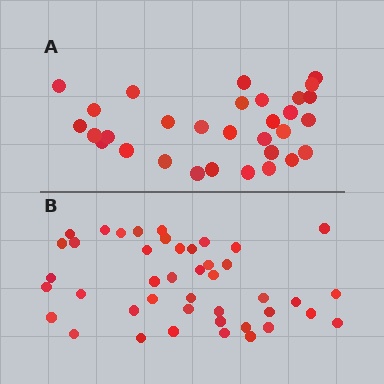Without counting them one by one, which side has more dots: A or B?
Region B (the bottom region) has more dots.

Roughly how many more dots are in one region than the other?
Region B has roughly 12 or so more dots than region A.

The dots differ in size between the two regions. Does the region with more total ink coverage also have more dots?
No. Region A has more total ink coverage because its dots are larger, but region B actually contains more individual dots. Total area can be misleading — the number of items is what matters here.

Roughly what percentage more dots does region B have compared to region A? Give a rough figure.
About 40% more.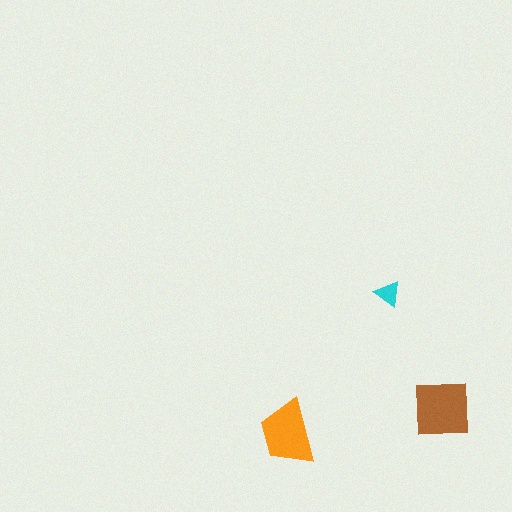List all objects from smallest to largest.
The cyan triangle, the orange trapezoid, the brown square.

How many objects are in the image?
There are 3 objects in the image.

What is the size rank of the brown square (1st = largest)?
1st.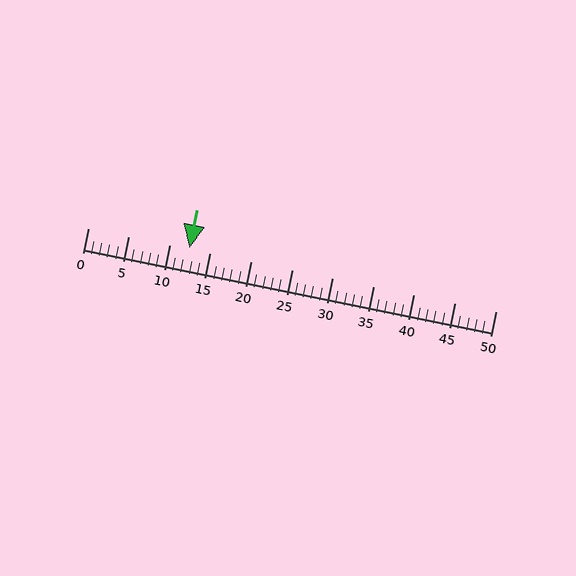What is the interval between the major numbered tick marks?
The major tick marks are spaced 5 units apart.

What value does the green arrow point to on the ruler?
The green arrow points to approximately 12.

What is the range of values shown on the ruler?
The ruler shows values from 0 to 50.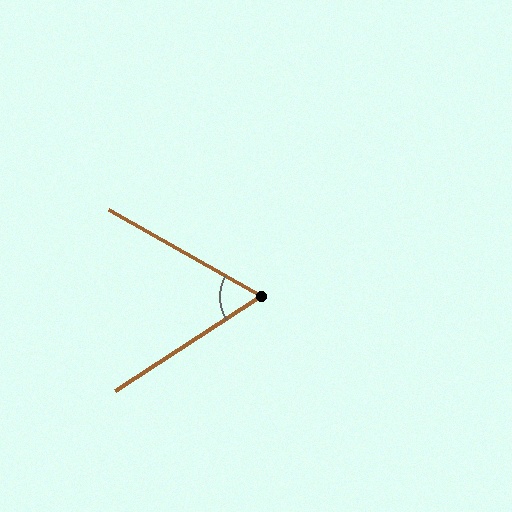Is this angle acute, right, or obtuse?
It is acute.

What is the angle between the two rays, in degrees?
Approximately 63 degrees.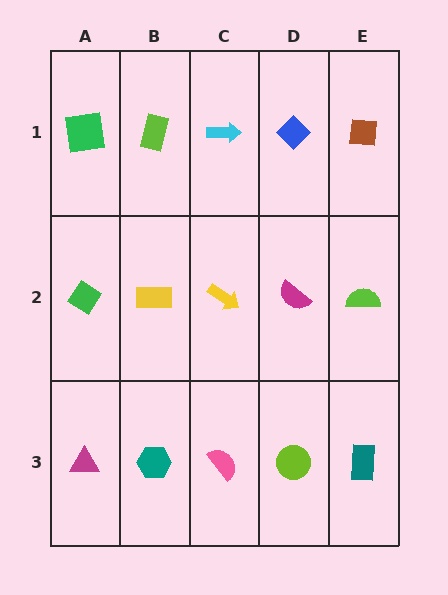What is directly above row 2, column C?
A cyan arrow.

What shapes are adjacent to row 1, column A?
A green diamond (row 2, column A), a lime rectangle (row 1, column B).